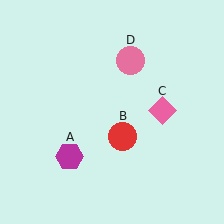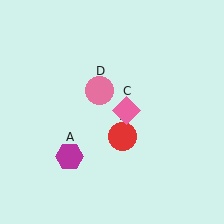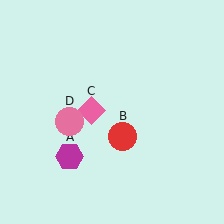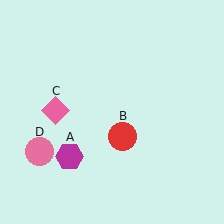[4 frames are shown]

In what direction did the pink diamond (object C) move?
The pink diamond (object C) moved left.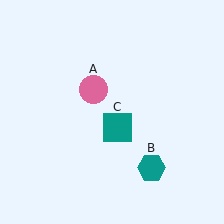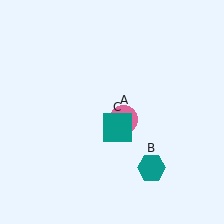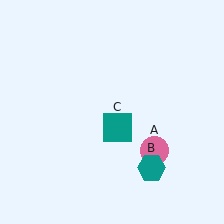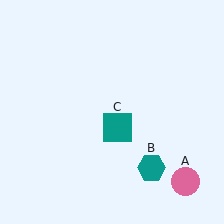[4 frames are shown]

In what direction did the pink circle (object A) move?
The pink circle (object A) moved down and to the right.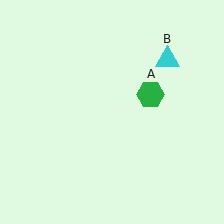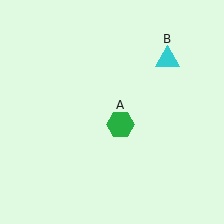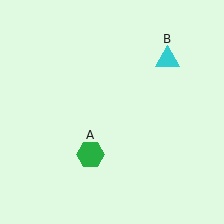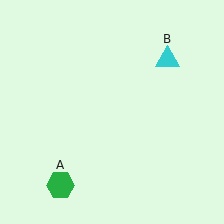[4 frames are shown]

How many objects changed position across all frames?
1 object changed position: green hexagon (object A).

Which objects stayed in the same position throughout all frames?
Cyan triangle (object B) remained stationary.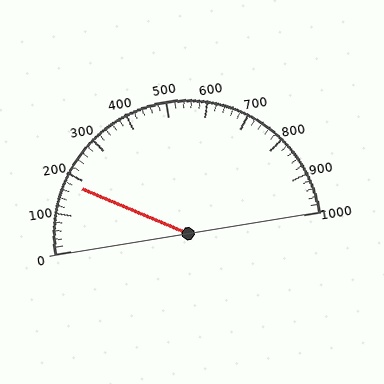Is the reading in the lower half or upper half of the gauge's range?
The reading is in the lower half of the range (0 to 1000).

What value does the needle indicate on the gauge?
The needle indicates approximately 180.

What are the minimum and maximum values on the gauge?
The gauge ranges from 0 to 1000.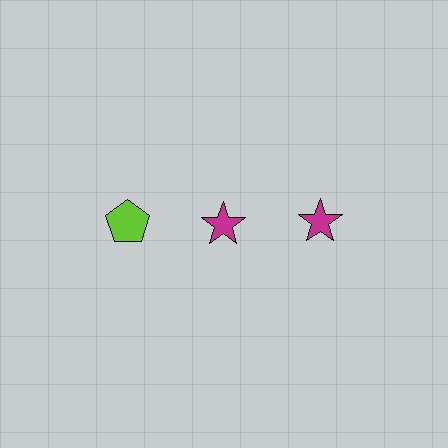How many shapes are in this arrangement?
There are 3 shapes arranged in a grid pattern.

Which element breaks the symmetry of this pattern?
The lime pentagon in the top row, leftmost column breaks the symmetry. All other shapes are magenta stars.